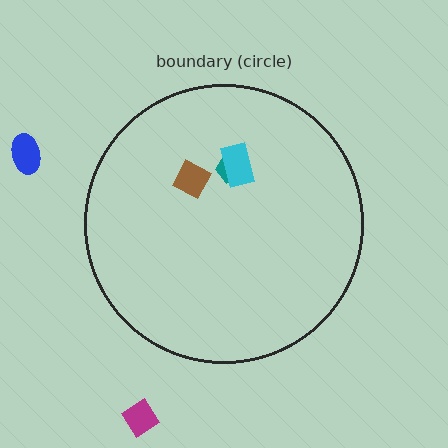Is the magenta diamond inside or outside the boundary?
Outside.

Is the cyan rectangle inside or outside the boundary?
Inside.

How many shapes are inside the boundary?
3 inside, 2 outside.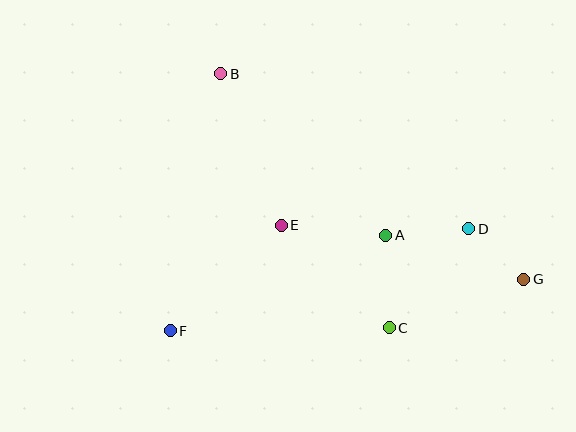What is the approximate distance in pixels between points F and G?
The distance between F and G is approximately 357 pixels.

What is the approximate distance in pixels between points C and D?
The distance between C and D is approximately 127 pixels.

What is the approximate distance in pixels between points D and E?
The distance between D and E is approximately 188 pixels.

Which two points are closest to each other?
Points D and G are closest to each other.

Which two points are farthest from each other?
Points B and G are farthest from each other.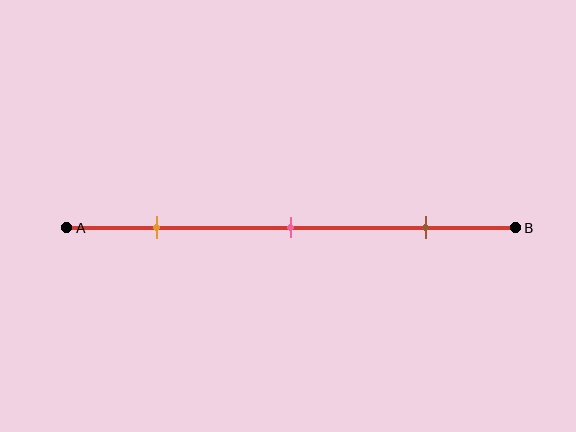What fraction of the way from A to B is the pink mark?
The pink mark is approximately 50% (0.5) of the way from A to B.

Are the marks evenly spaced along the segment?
Yes, the marks are approximately evenly spaced.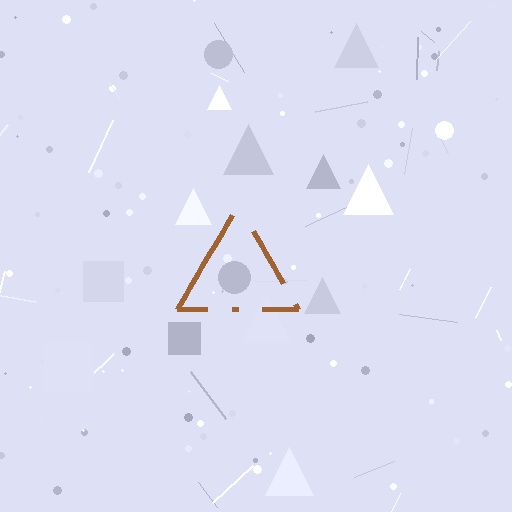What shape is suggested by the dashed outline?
The dashed outline suggests a triangle.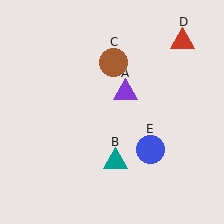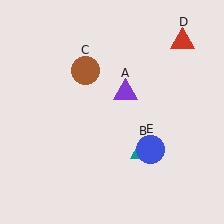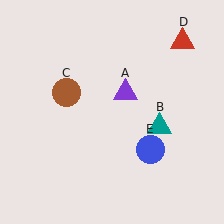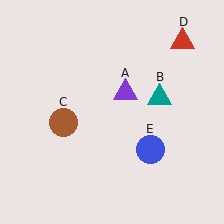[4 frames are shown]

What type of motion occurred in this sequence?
The teal triangle (object B), brown circle (object C) rotated counterclockwise around the center of the scene.